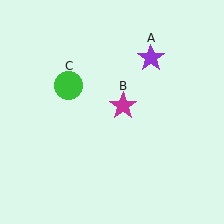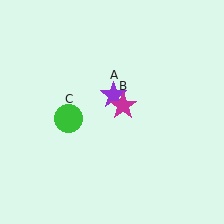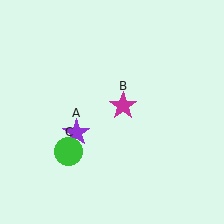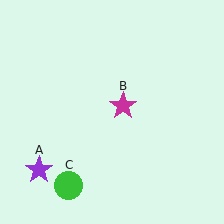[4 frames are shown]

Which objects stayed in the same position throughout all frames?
Magenta star (object B) remained stationary.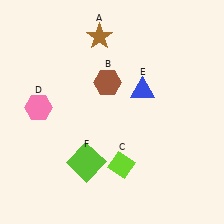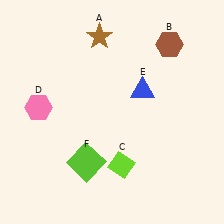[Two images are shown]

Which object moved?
The brown hexagon (B) moved right.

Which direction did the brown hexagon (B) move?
The brown hexagon (B) moved right.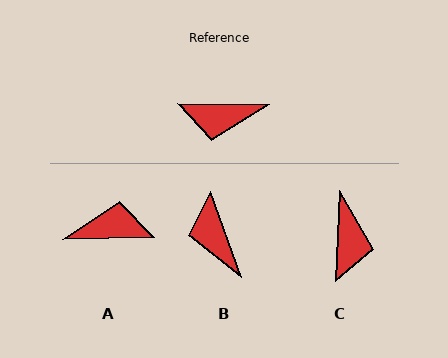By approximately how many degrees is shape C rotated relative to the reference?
Approximately 88 degrees counter-clockwise.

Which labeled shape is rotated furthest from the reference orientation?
A, about 179 degrees away.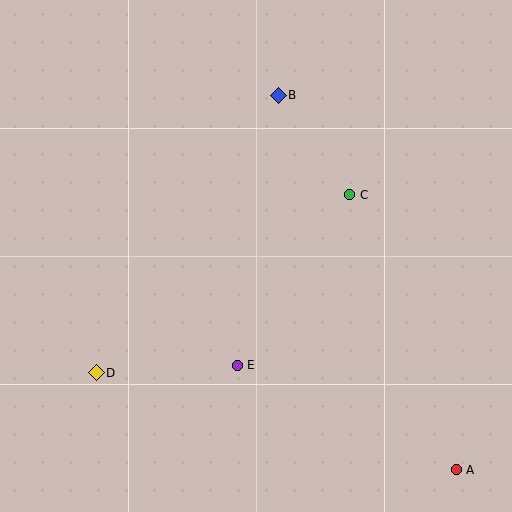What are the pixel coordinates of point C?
Point C is at (350, 195).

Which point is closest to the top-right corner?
Point B is closest to the top-right corner.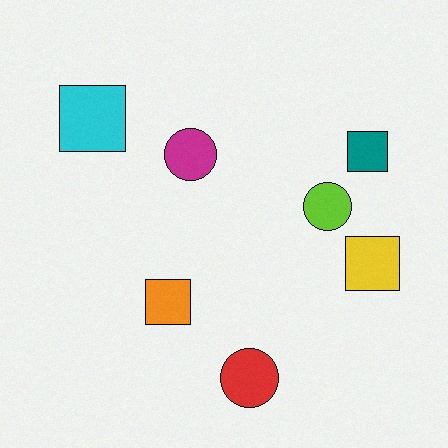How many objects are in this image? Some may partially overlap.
There are 7 objects.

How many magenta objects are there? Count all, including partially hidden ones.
There is 1 magenta object.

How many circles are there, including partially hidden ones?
There are 3 circles.